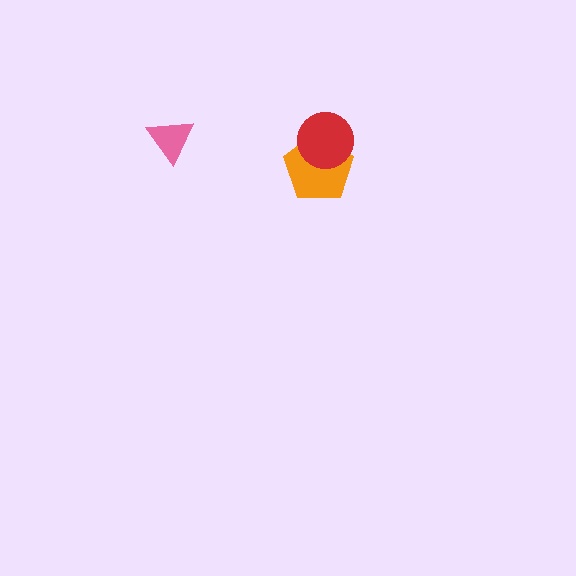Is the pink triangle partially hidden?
No, no other shape covers it.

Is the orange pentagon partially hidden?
Yes, it is partially covered by another shape.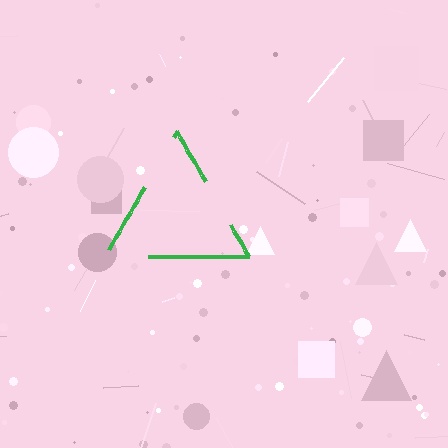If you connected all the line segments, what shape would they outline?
They would outline a triangle.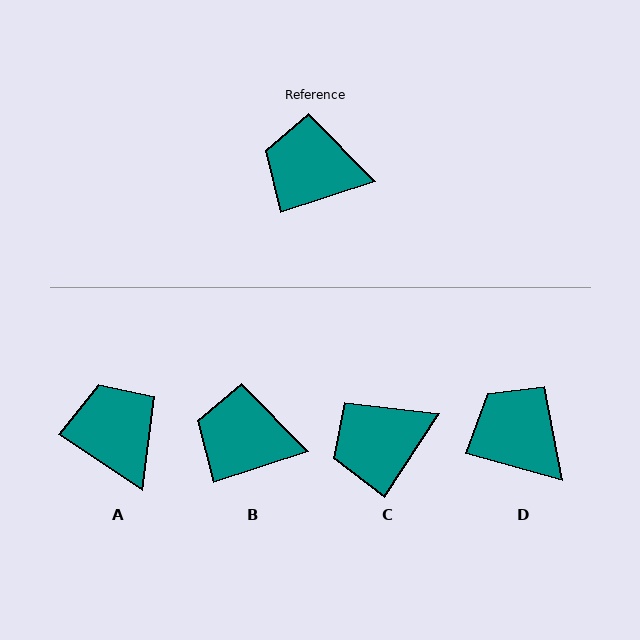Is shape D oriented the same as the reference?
No, it is off by about 34 degrees.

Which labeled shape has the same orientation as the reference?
B.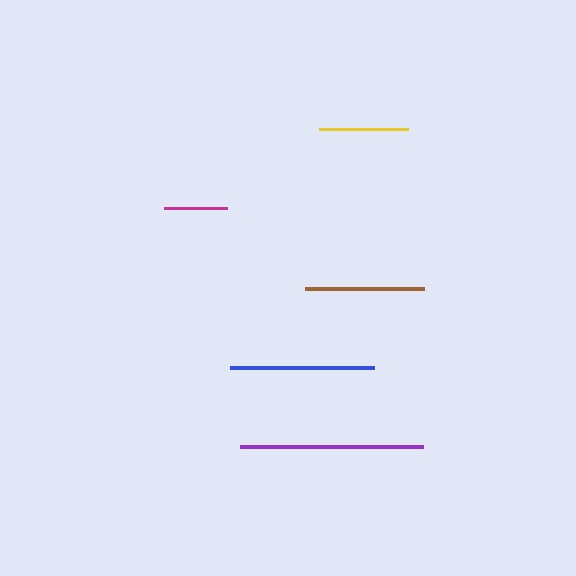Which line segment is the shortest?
The magenta line is the shortest at approximately 63 pixels.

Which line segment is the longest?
The purple line is the longest at approximately 183 pixels.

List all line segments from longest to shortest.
From longest to shortest: purple, blue, brown, yellow, magenta.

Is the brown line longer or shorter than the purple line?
The purple line is longer than the brown line.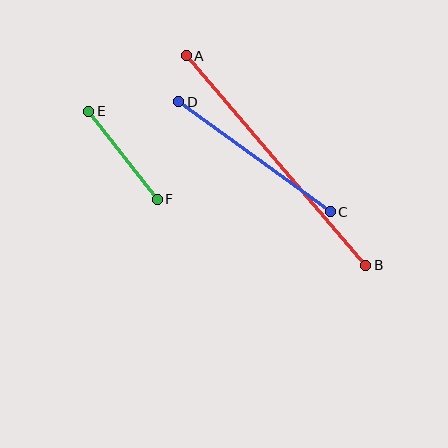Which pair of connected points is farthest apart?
Points A and B are farthest apart.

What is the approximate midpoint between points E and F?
The midpoint is at approximately (123, 155) pixels.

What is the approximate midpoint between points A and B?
The midpoint is at approximately (276, 160) pixels.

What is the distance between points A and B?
The distance is approximately 276 pixels.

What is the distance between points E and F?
The distance is approximately 111 pixels.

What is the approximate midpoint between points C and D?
The midpoint is at approximately (255, 157) pixels.